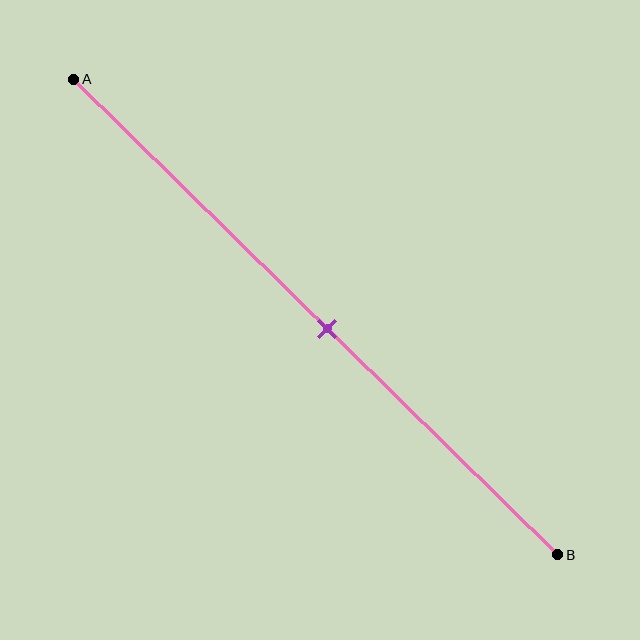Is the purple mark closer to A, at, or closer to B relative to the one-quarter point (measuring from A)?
The purple mark is closer to point B than the one-quarter point of segment AB.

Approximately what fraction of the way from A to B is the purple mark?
The purple mark is approximately 50% of the way from A to B.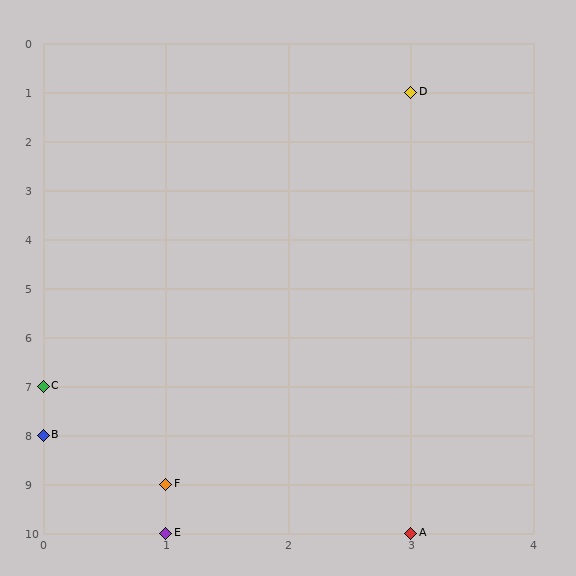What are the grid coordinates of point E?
Point E is at grid coordinates (1, 10).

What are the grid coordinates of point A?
Point A is at grid coordinates (3, 10).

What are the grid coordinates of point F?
Point F is at grid coordinates (1, 9).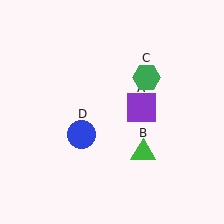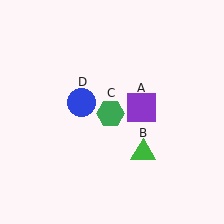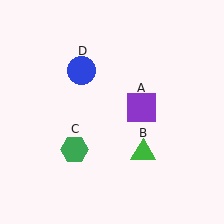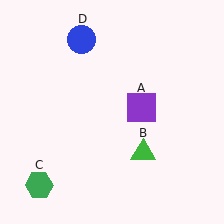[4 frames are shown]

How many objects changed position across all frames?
2 objects changed position: green hexagon (object C), blue circle (object D).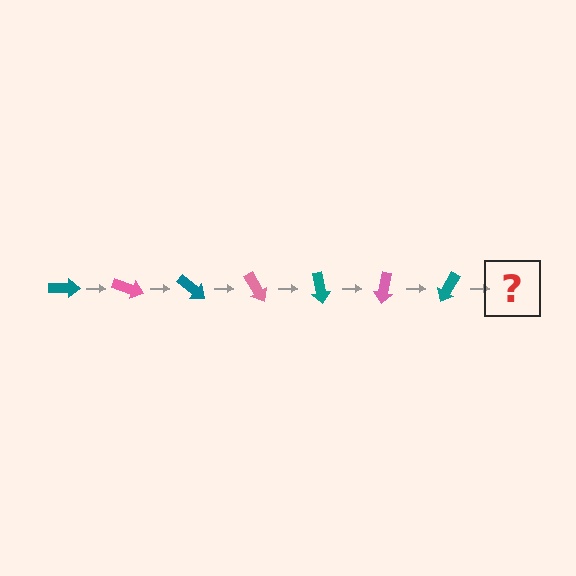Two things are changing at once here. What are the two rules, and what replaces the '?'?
The two rules are that it rotates 20 degrees each step and the color cycles through teal and pink. The '?' should be a pink arrow, rotated 140 degrees from the start.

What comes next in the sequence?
The next element should be a pink arrow, rotated 140 degrees from the start.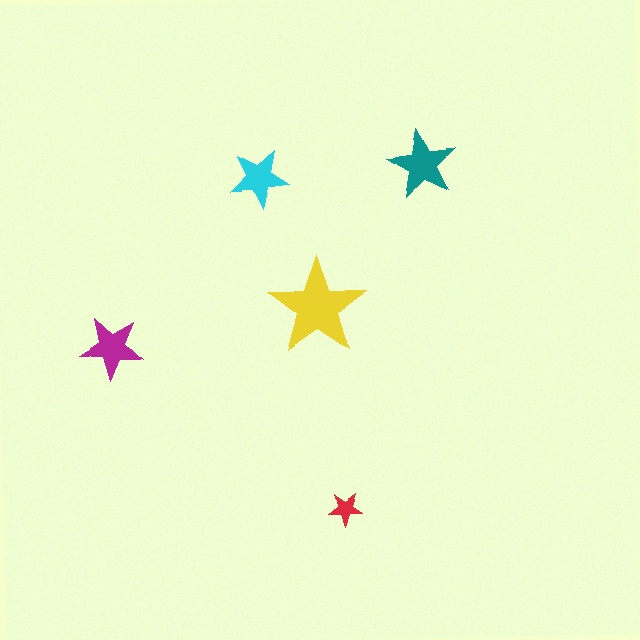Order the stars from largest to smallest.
the yellow one, the teal one, the magenta one, the cyan one, the red one.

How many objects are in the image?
There are 5 objects in the image.